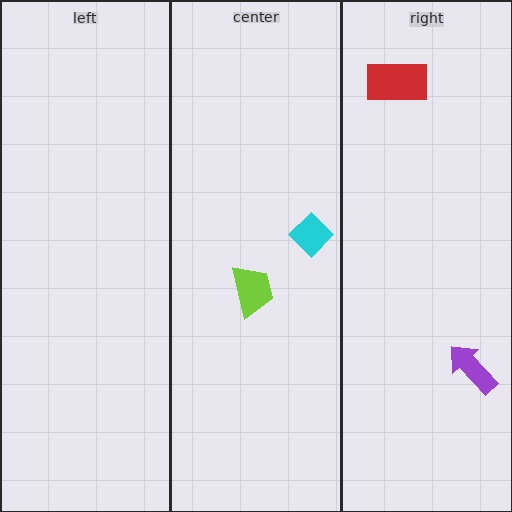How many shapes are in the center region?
2.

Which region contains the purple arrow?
The right region.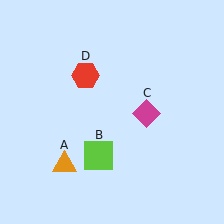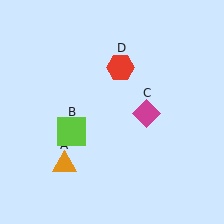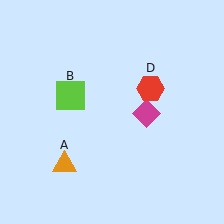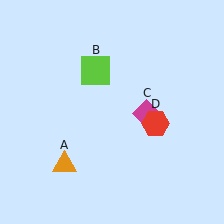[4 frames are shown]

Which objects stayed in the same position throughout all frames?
Orange triangle (object A) and magenta diamond (object C) remained stationary.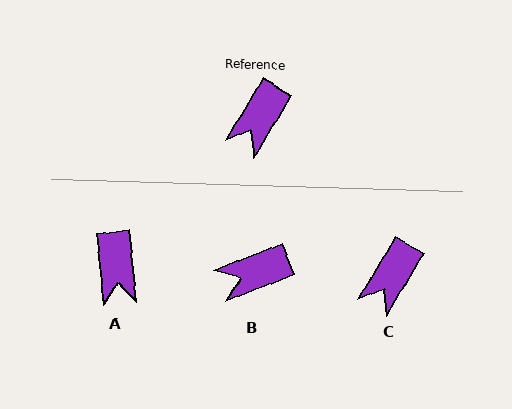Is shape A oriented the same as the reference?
No, it is off by about 37 degrees.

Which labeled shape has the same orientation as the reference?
C.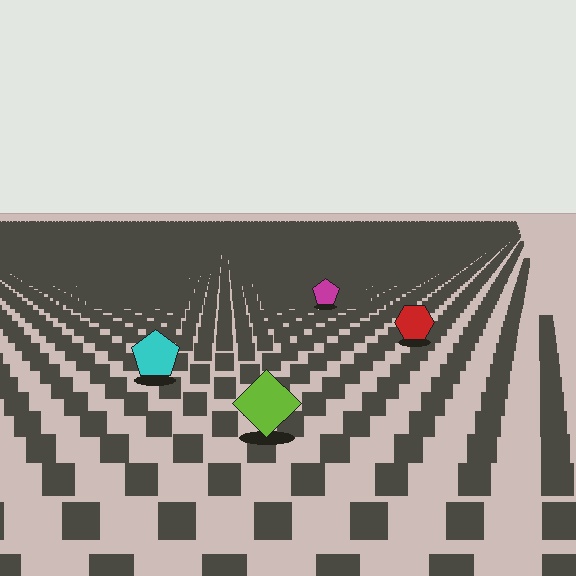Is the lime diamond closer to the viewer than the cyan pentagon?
Yes. The lime diamond is closer — you can tell from the texture gradient: the ground texture is coarser near it.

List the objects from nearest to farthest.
From nearest to farthest: the lime diamond, the cyan pentagon, the red hexagon, the magenta pentagon.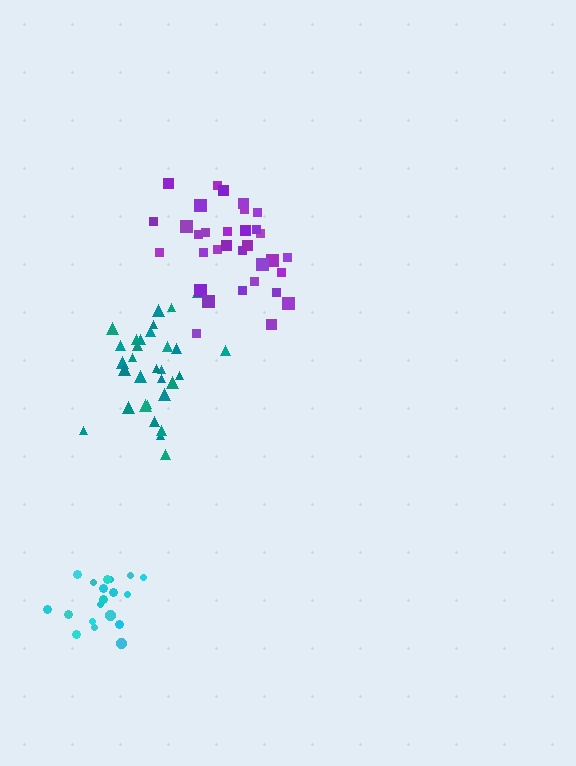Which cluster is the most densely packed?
Cyan.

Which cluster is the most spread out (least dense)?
Purple.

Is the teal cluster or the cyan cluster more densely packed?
Cyan.